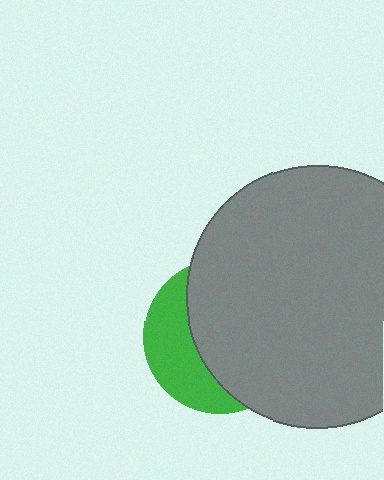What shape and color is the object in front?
The object in front is a gray circle.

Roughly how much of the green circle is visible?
A small part of it is visible (roughly 34%).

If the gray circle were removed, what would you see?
You would see the complete green circle.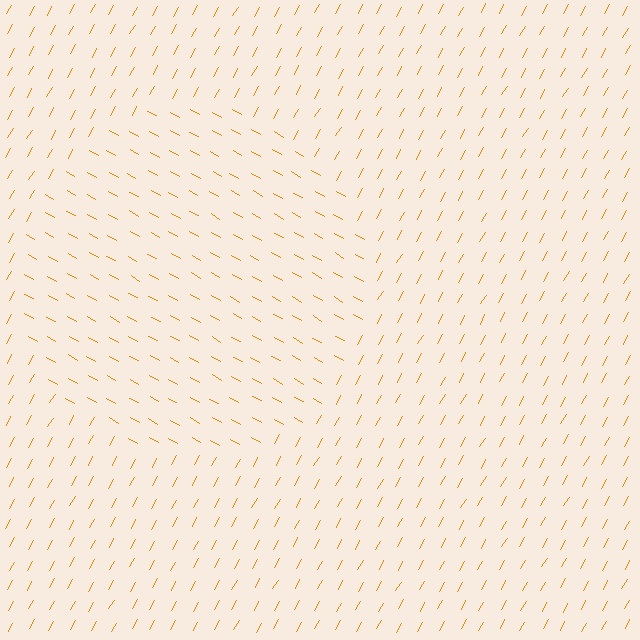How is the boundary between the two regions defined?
The boundary is defined purely by a change in line orientation (approximately 90 degrees difference). All lines are the same color and thickness.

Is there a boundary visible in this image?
Yes, there is a texture boundary formed by a change in line orientation.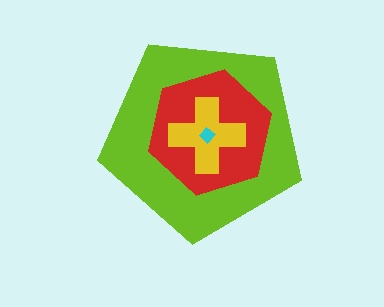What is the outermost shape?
The lime pentagon.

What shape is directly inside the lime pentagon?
The red hexagon.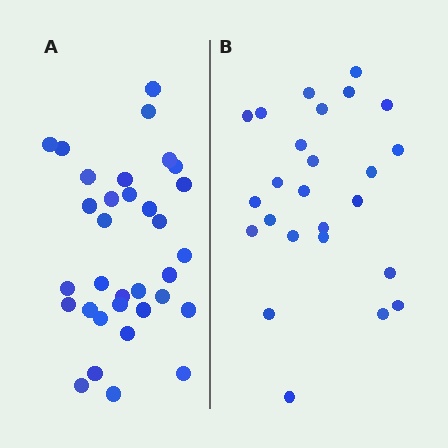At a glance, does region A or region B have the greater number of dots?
Region A (the left region) has more dots.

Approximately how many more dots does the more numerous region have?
Region A has roughly 8 or so more dots than region B.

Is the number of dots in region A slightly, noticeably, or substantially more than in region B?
Region A has noticeably more, but not dramatically so. The ratio is roughly 1.3 to 1.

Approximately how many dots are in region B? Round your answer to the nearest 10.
About 20 dots. (The exact count is 25, which rounds to 20.)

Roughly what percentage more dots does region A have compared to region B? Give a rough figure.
About 30% more.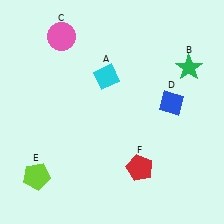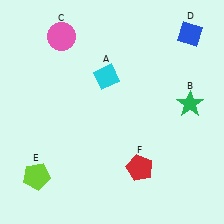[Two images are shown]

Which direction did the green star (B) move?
The green star (B) moved down.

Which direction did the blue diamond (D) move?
The blue diamond (D) moved up.